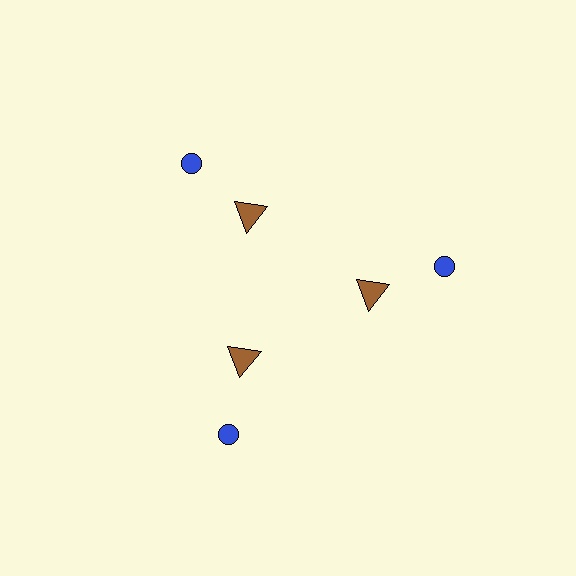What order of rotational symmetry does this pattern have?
This pattern has 3-fold rotational symmetry.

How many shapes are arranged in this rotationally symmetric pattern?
There are 6 shapes, arranged in 3 groups of 2.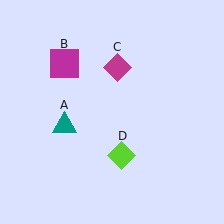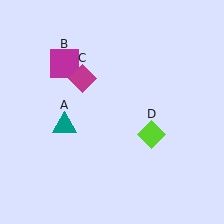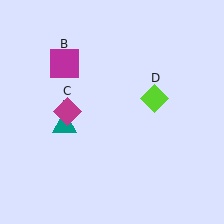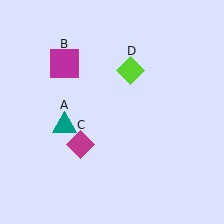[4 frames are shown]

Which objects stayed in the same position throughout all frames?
Teal triangle (object A) and magenta square (object B) remained stationary.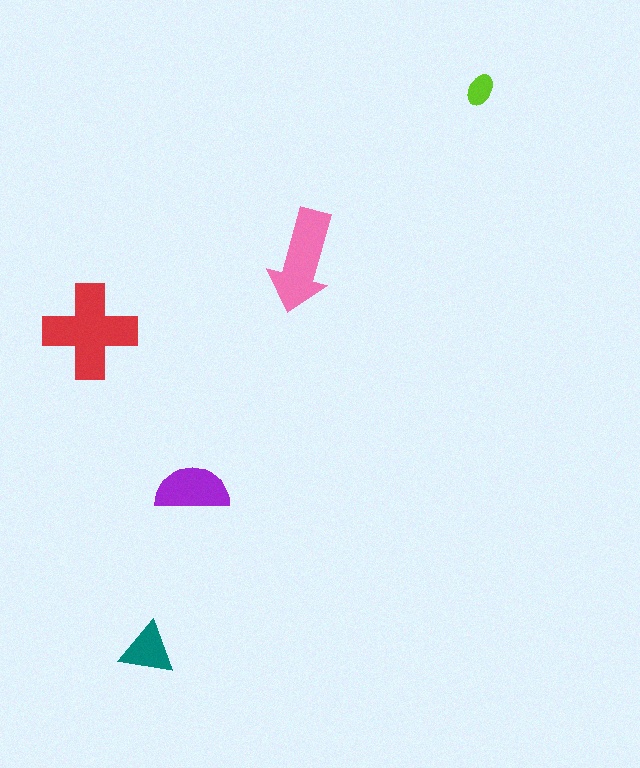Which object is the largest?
The red cross.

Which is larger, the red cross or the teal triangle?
The red cross.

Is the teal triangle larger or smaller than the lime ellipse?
Larger.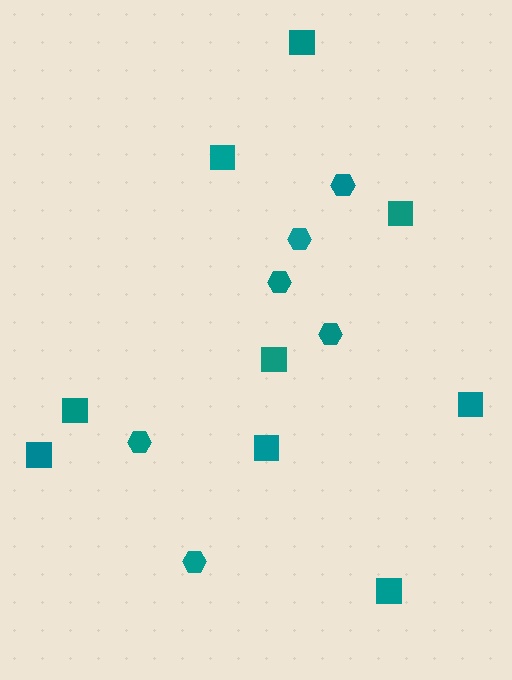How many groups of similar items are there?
There are 2 groups: one group of squares (9) and one group of hexagons (6).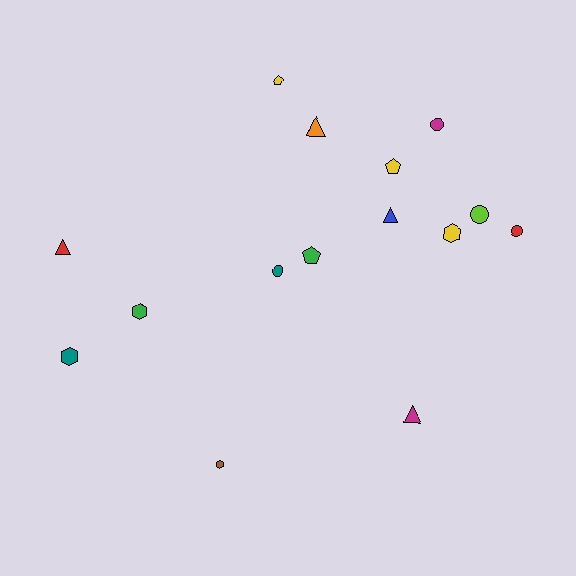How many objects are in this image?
There are 15 objects.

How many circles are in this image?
There are 4 circles.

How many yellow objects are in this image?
There are 3 yellow objects.